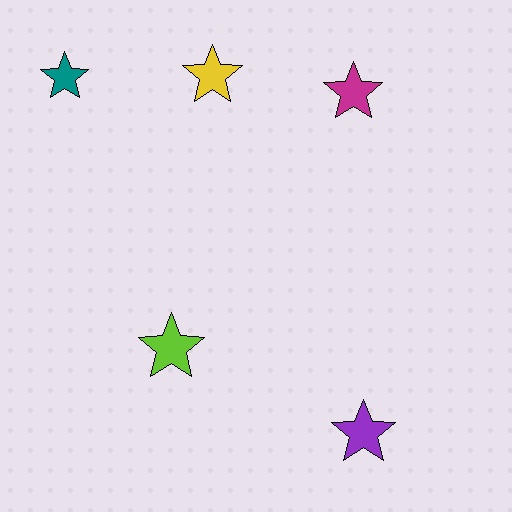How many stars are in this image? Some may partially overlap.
There are 5 stars.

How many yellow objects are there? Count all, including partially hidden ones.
There is 1 yellow object.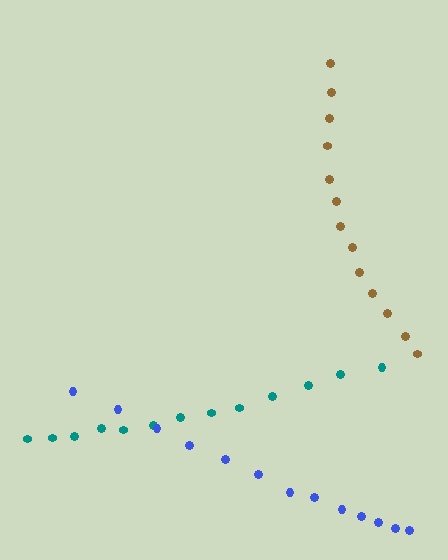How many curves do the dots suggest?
There are 3 distinct paths.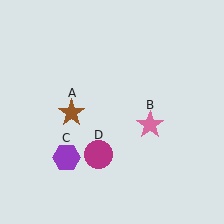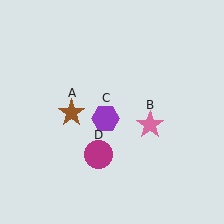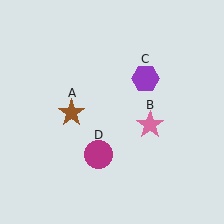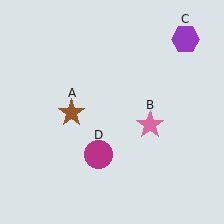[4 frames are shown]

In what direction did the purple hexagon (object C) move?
The purple hexagon (object C) moved up and to the right.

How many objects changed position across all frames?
1 object changed position: purple hexagon (object C).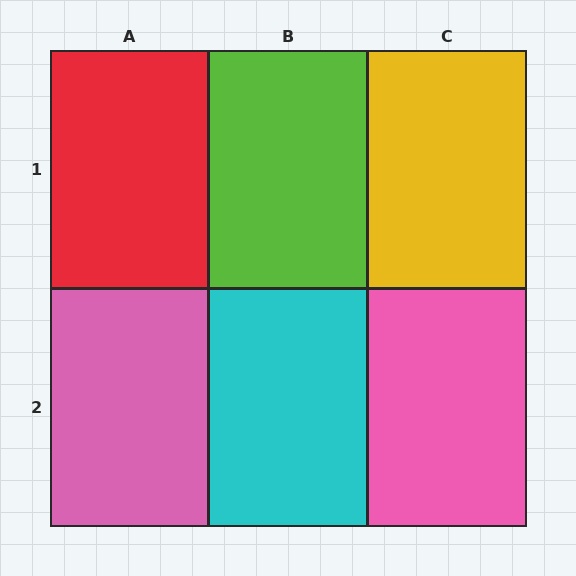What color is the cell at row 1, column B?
Lime.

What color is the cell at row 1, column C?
Yellow.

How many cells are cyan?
1 cell is cyan.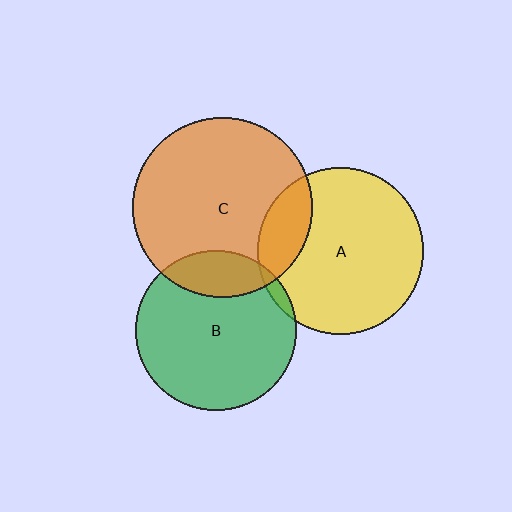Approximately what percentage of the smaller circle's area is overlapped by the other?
Approximately 20%.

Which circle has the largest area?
Circle C (orange).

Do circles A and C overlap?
Yes.